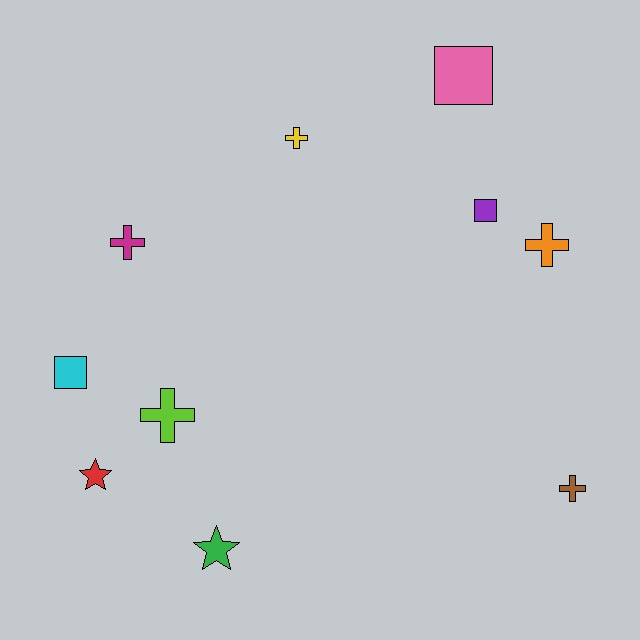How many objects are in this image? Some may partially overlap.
There are 10 objects.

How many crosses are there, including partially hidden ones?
There are 5 crosses.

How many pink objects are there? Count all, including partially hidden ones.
There is 1 pink object.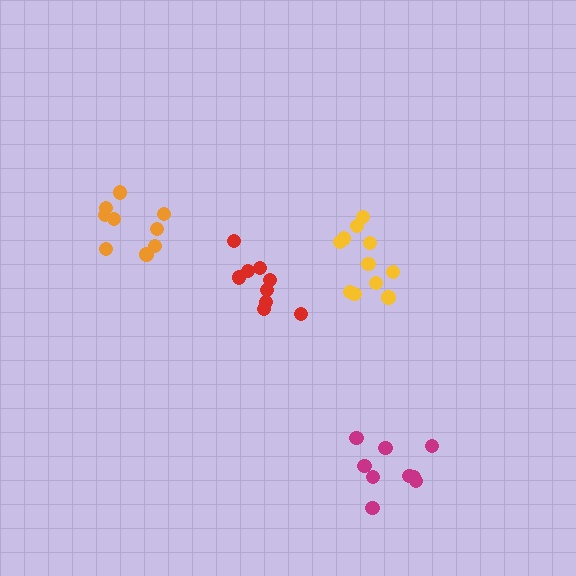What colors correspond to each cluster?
The clusters are colored: orange, red, yellow, magenta.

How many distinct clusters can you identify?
There are 4 distinct clusters.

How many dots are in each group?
Group 1: 9 dots, Group 2: 9 dots, Group 3: 11 dots, Group 4: 9 dots (38 total).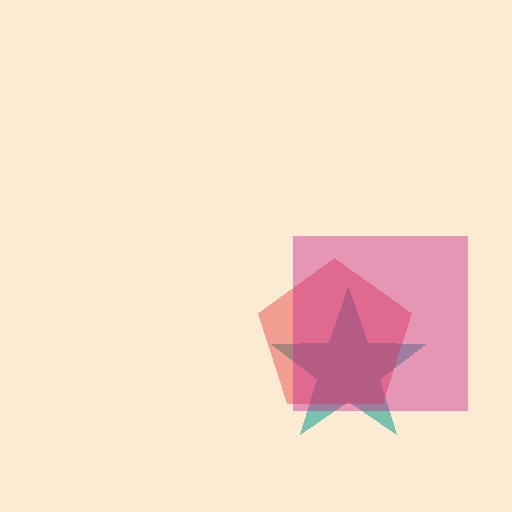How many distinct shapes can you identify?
There are 3 distinct shapes: a teal star, a red pentagon, a magenta square.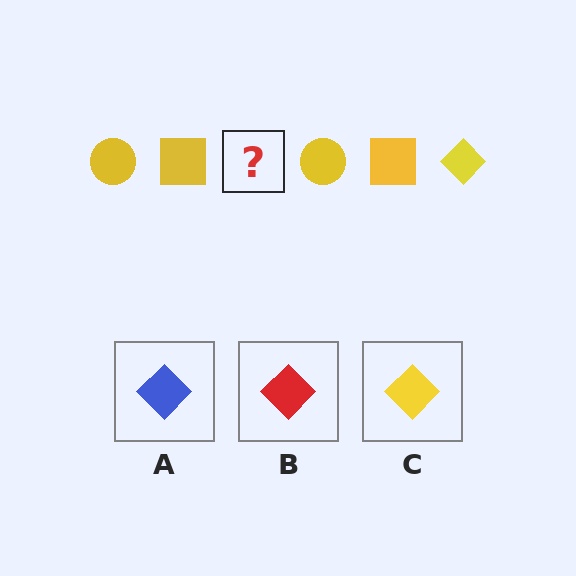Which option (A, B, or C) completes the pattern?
C.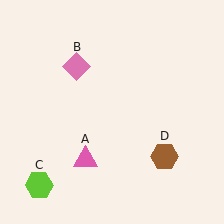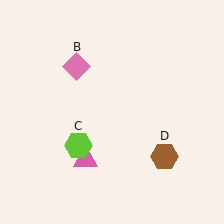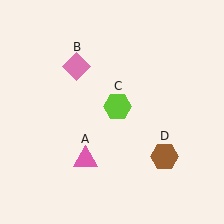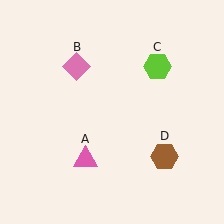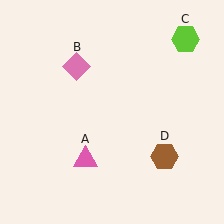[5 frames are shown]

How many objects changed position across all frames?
1 object changed position: lime hexagon (object C).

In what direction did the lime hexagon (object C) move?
The lime hexagon (object C) moved up and to the right.